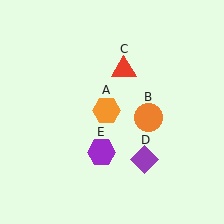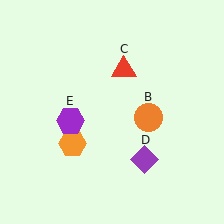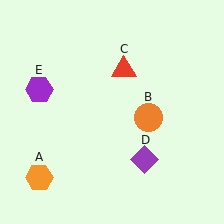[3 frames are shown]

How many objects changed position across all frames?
2 objects changed position: orange hexagon (object A), purple hexagon (object E).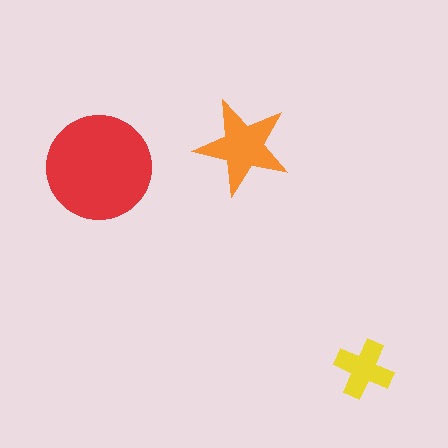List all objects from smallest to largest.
The yellow cross, the orange star, the red circle.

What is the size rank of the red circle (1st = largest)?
1st.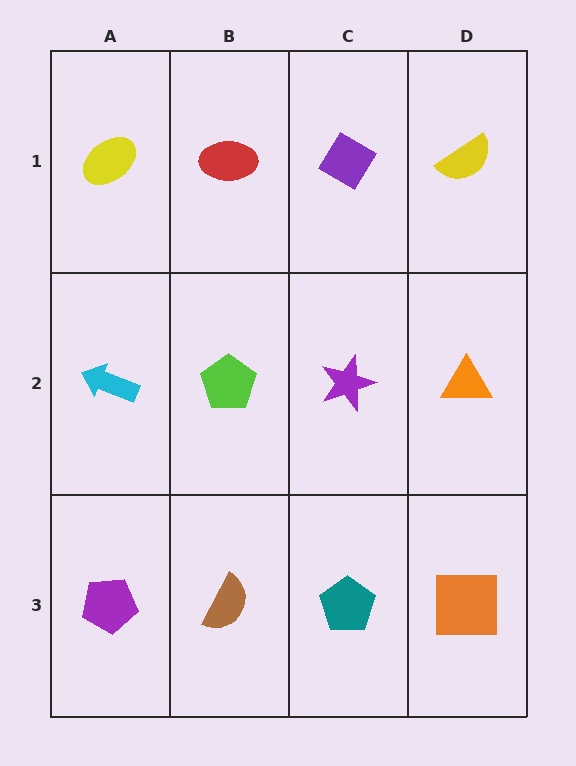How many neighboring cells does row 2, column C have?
4.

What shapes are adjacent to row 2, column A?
A yellow ellipse (row 1, column A), a purple pentagon (row 3, column A), a lime pentagon (row 2, column B).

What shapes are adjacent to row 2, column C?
A purple diamond (row 1, column C), a teal pentagon (row 3, column C), a lime pentagon (row 2, column B), an orange triangle (row 2, column D).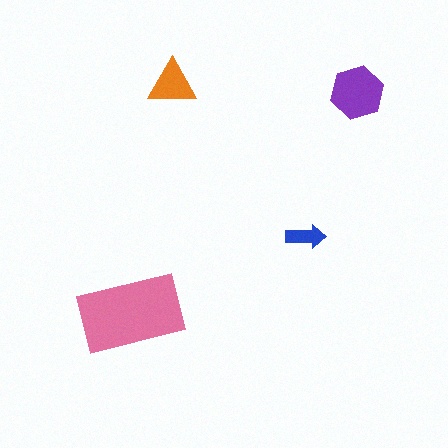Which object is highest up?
The orange triangle is topmost.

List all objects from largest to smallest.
The pink rectangle, the purple hexagon, the orange triangle, the blue arrow.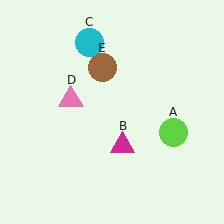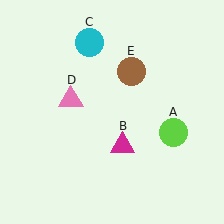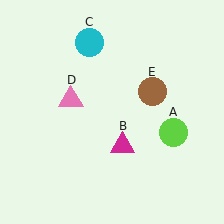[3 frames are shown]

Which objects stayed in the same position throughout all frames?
Lime circle (object A) and magenta triangle (object B) and cyan circle (object C) and pink triangle (object D) remained stationary.